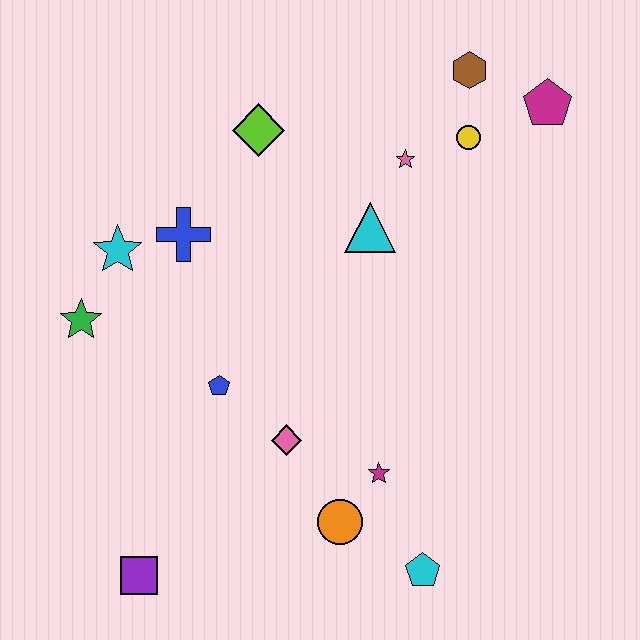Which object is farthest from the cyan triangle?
The purple square is farthest from the cyan triangle.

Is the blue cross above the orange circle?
Yes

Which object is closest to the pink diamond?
The blue pentagon is closest to the pink diamond.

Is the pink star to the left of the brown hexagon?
Yes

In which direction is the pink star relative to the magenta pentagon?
The pink star is to the left of the magenta pentagon.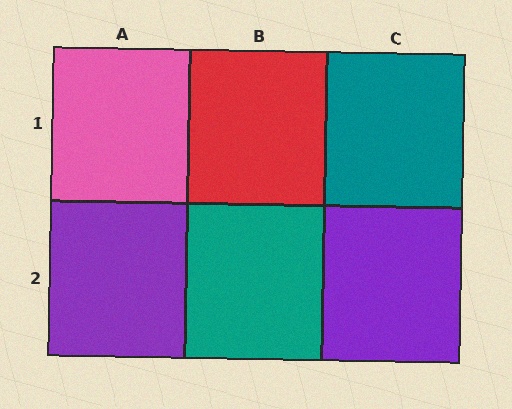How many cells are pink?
1 cell is pink.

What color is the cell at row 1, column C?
Teal.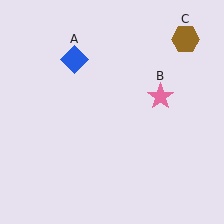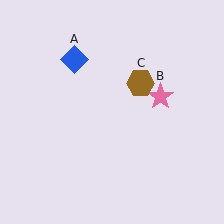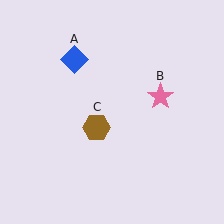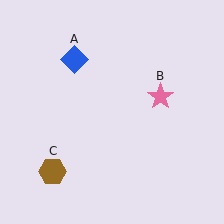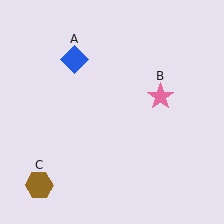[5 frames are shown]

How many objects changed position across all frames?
1 object changed position: brown hexagon (object C).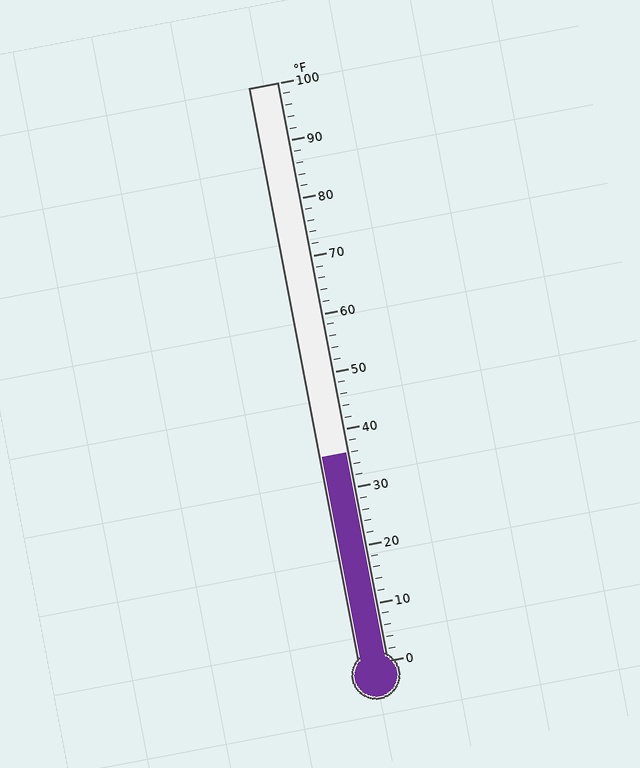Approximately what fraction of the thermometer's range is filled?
The thermometer is filled to approximately 35% of its range.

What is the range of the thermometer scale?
The thermometer scale ranges from 0°F to 100°F.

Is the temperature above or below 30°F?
The temperature is above 30°F.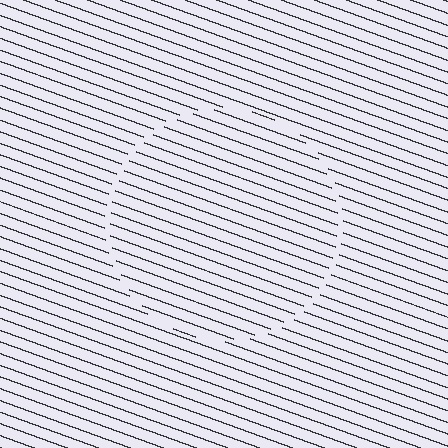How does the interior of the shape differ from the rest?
The interior of the shape contains the same grating, shifted by half a period — the contour is defined by the phase discontinuity where line-ends from the inner and outer gratings abut.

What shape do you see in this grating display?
An illusory circle. The interior of the shape contains the same grating, shifted by half a period — the contour is defined by the phase discontinuity where line-ends from the inner and outer gratings abut.